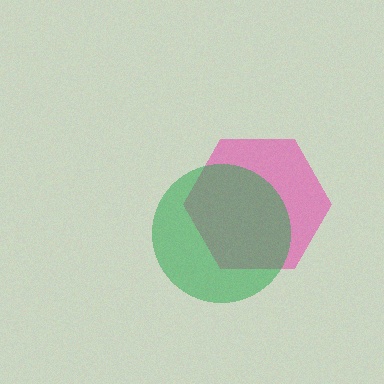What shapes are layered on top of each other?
The layered shapes are: a pink hexagon, a green circle.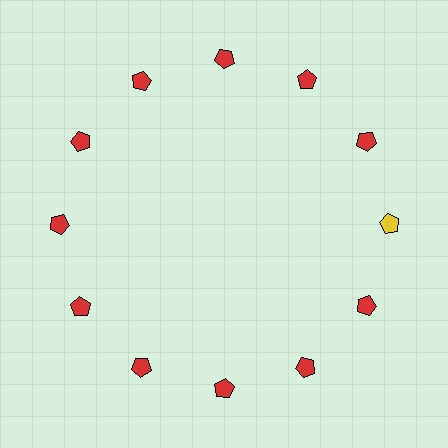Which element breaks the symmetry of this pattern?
The yellow pentagon at roughly the 3 o'clock position breaks the symmetry. All other shapes are red pentagons.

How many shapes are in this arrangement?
There are 12 shapes arranged in a ring pattern.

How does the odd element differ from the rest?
It has a different color: yellow instead of red.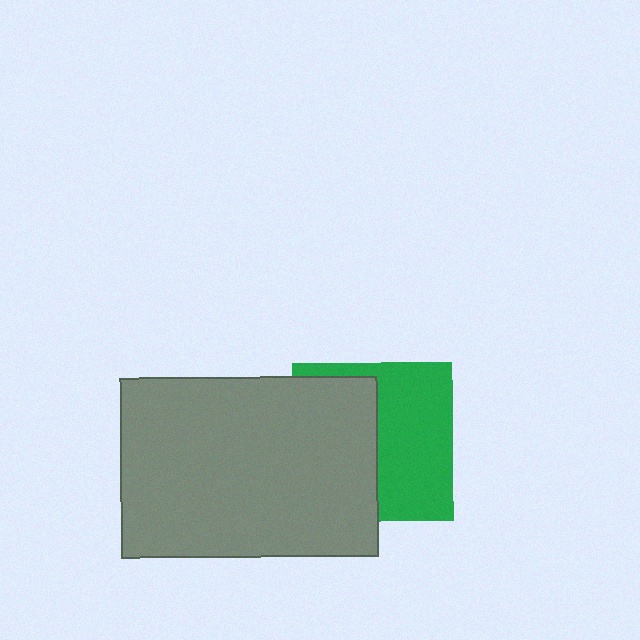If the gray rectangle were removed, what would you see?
You would see the complete green square.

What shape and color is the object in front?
The object in front is a gray rectangle.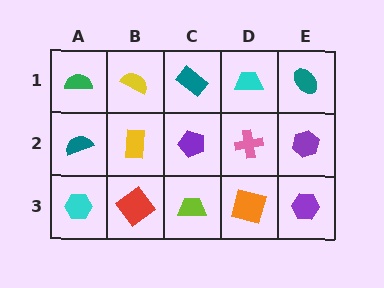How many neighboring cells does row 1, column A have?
2.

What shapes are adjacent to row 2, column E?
A teal ellipse (row 1, column E), a purple hexagon (row 3, column E), a pink cross (row 2, column D).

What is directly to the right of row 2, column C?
A pink cross.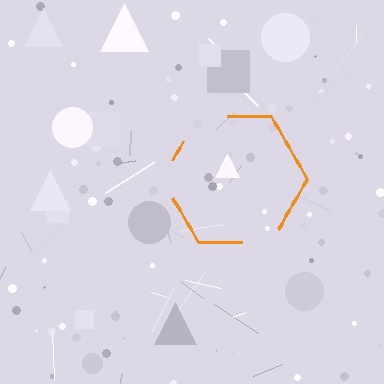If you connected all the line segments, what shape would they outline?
They would outline a hexagon.